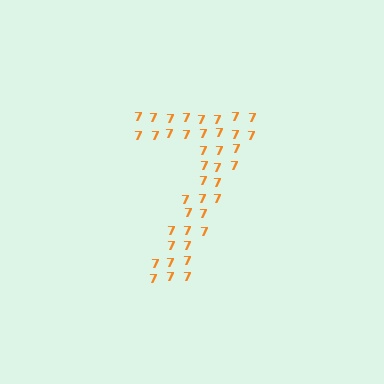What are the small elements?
The small elements are digit 7's.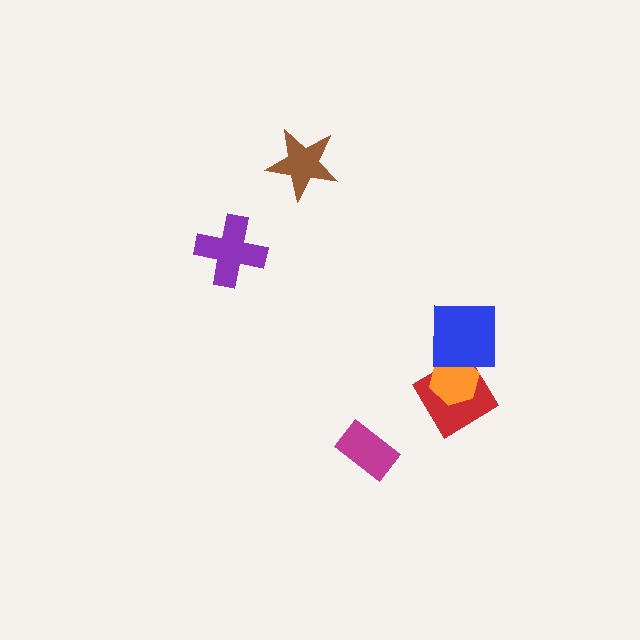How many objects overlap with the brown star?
0 objects overlap with the brown star.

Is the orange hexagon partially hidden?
Yes, it is partially covered by another shape.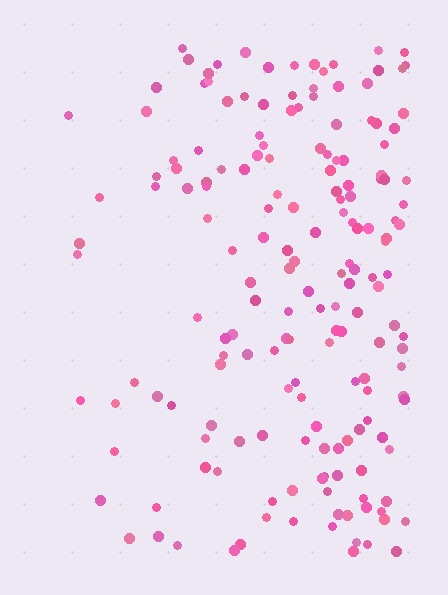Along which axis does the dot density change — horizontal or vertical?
Horizontal.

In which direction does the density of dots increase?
From left to right, with the right side densest.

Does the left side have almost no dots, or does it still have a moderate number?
Still a moderate number, just noticeably fewer than the right.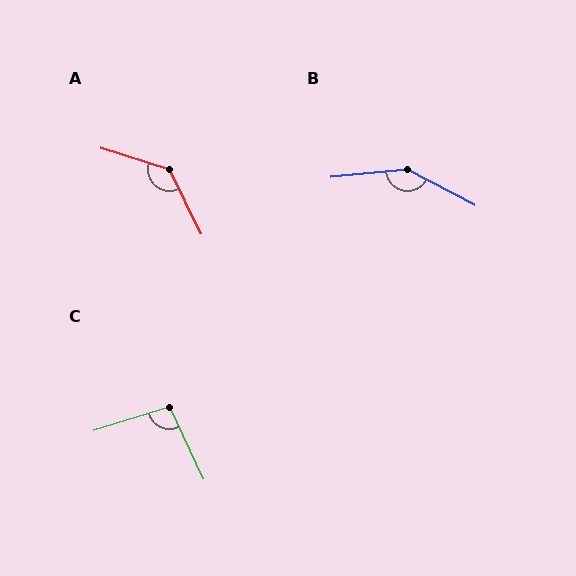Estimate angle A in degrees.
Approximately 133 degrees.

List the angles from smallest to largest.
C (98°), A (133°), B (147°).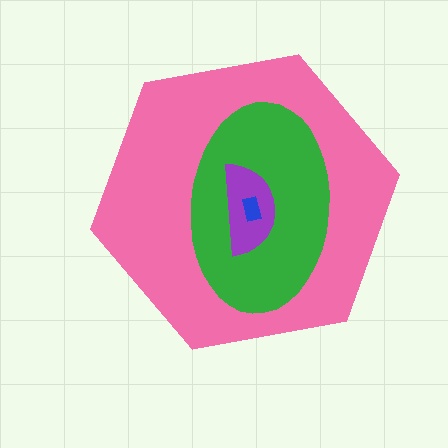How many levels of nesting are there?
4.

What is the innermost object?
The blue rectangle.